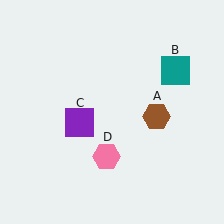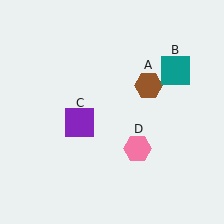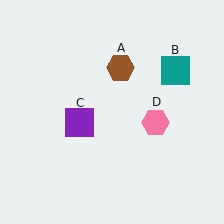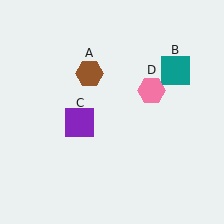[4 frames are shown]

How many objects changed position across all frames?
2 objects changed position: brown hexagon (object A), pink hexagon (object D).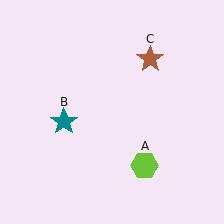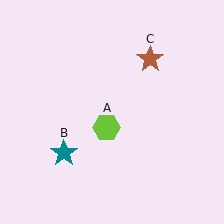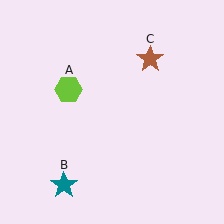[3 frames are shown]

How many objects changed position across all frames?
2 objects changed position: lime hexagon (object A), teal star (object B).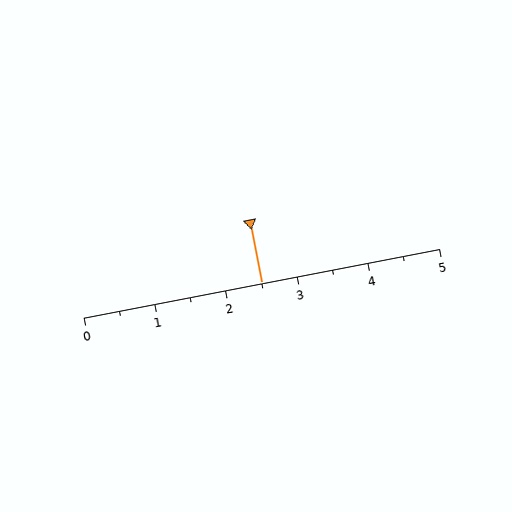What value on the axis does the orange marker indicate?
The marker indicates approximately 2.5.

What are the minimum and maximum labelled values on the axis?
The axis runs from 0 to 5.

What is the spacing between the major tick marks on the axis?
The major ticks are spaced 1 apart.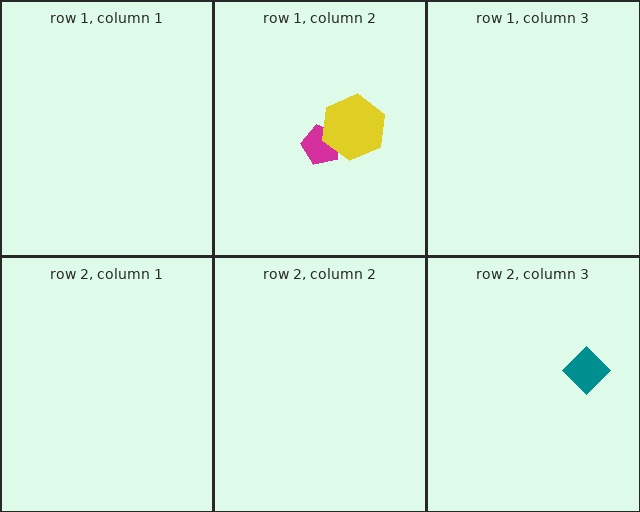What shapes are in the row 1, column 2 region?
The magenta pentagon, the yellow hexagon.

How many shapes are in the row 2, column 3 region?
1.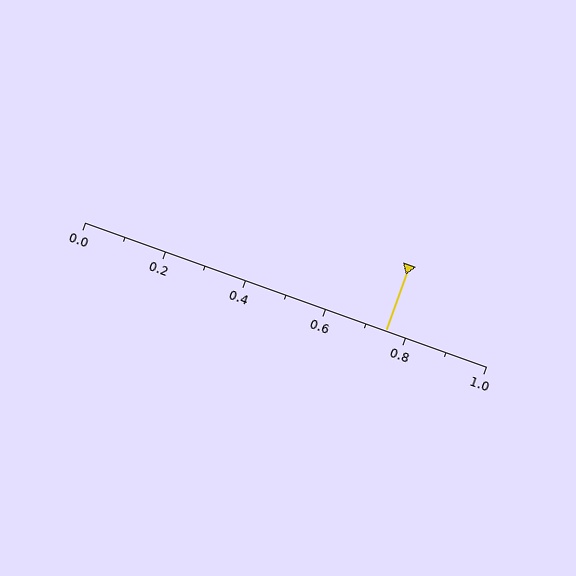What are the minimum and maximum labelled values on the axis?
The axis runs from 0.0 to 1.0.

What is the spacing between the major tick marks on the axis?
The major ticks are spaced 0.2 apart.